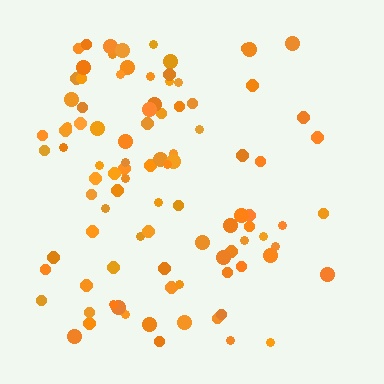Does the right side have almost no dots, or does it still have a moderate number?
Still a moderate number, just noticeably fewer than the left.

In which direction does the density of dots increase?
From right to left, with the left side densest.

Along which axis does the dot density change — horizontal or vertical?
Horizontal.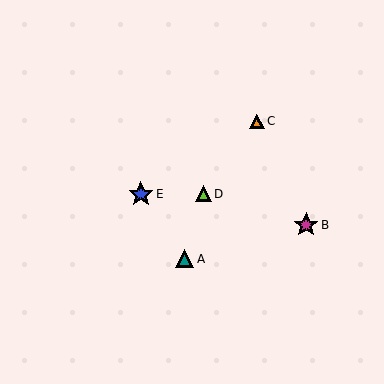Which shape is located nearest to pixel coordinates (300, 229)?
The magenta star (labeled B) at (306, 225) is nearest to that location.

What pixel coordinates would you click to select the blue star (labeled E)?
Click at (141, 194) to select the blue star E.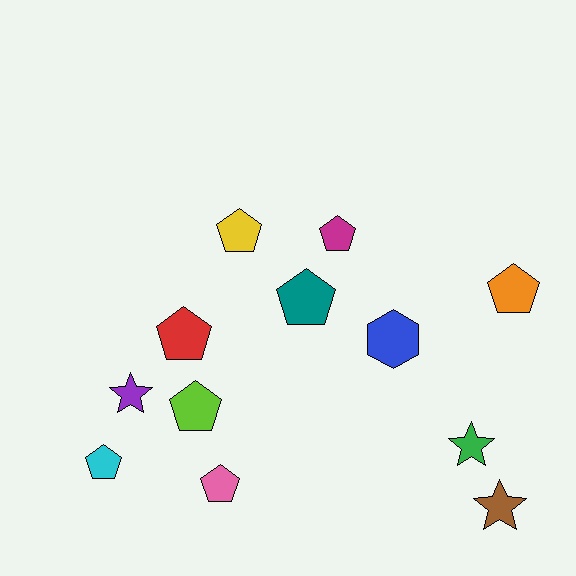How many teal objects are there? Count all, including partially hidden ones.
There is 1 teal object.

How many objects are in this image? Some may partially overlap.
There are 12 objects.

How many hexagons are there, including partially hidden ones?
There is 1 hexagon.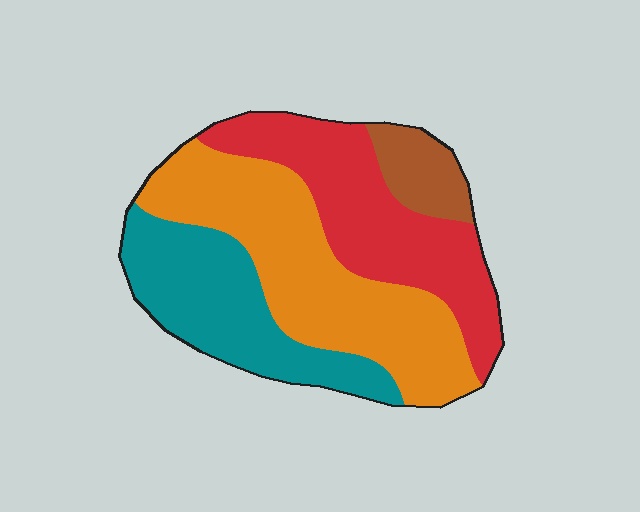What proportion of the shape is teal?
Teal covers about 25% of the shape.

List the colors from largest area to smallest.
From largest to smallest: orange, red, teal, brown.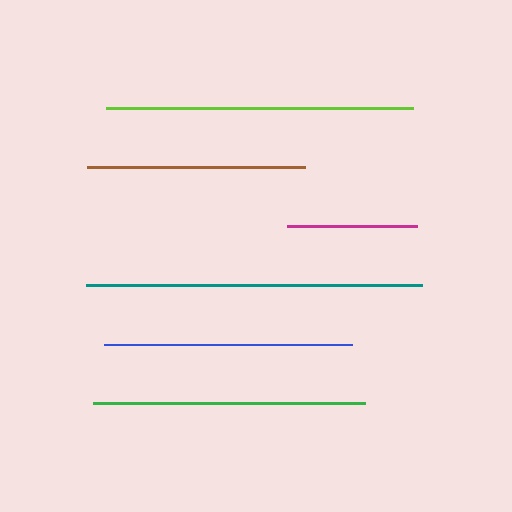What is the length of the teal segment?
The teal segment is approximately 337 pixels long.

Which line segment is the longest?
The teal line is the longest at approximately 337 pixels.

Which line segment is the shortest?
The magenta line is the shortest at approximately 131 pixels.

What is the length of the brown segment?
The brown segment is approximately 218 pixels long.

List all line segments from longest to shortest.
From longest to shortest: teal, lime, green, blue, brown, magenta.